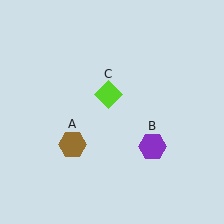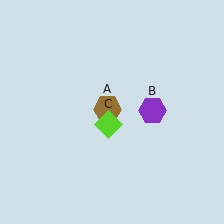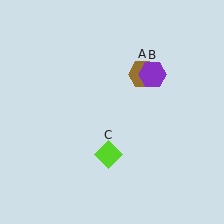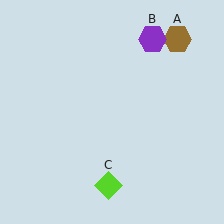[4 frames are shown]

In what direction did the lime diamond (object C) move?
The lime diamond (object C) moved down.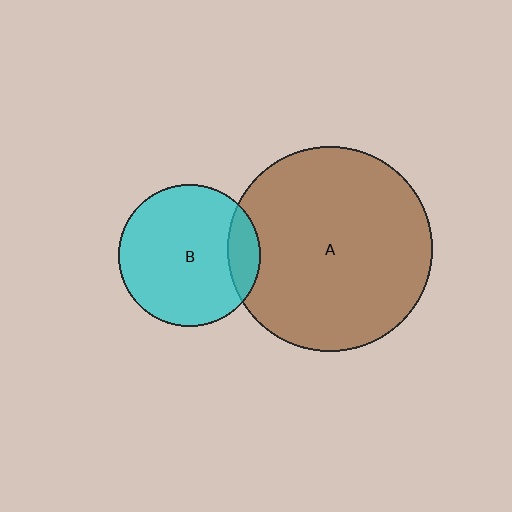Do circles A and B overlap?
Yes.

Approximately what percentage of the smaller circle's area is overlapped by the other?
Approximately 15%.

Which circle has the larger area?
Circle A (brown).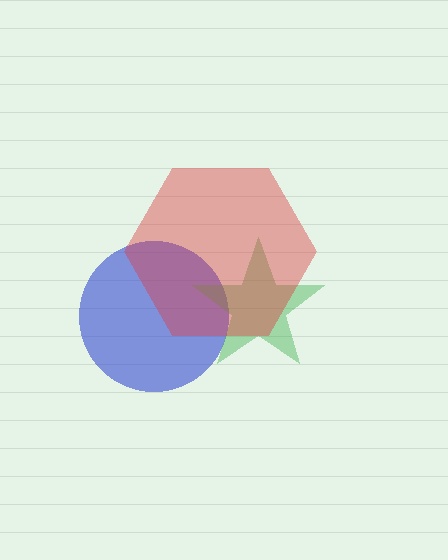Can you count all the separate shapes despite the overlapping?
Yes, there are 3 separate shapes.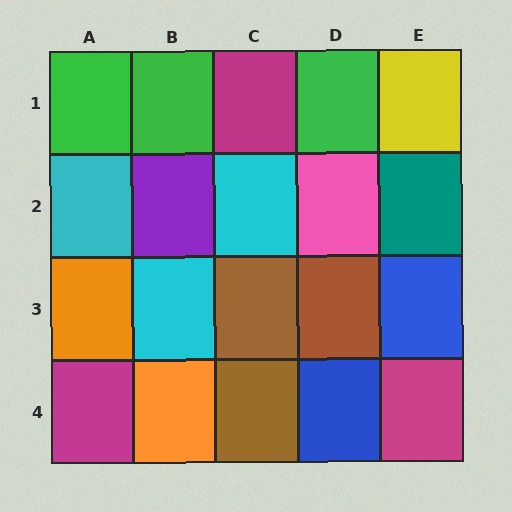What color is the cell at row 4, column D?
Blue.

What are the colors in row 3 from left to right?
Orange, cyan, brown, brown, blue.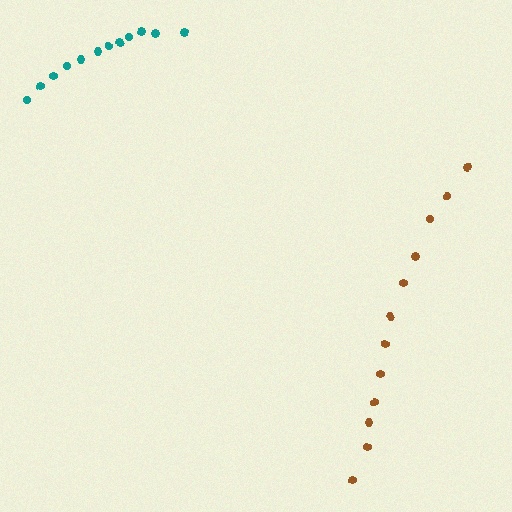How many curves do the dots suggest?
There are 2 distinct paths.